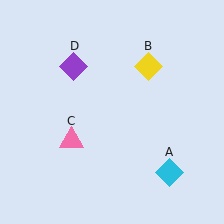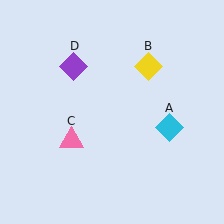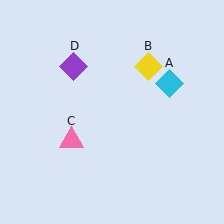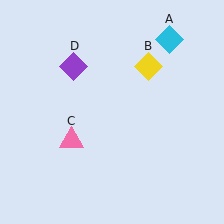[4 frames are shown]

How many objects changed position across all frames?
1 object changed position: cyan diamond (object A).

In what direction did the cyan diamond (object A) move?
The cyan diamond (object A) moved up.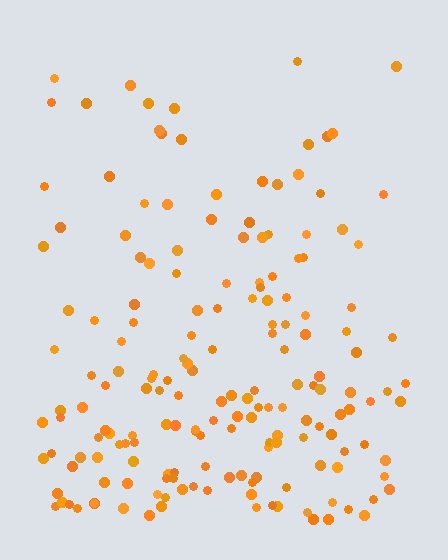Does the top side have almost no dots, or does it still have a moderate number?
Still a moderate number, just noticeably fewer than the bottom.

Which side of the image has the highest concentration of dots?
The bottom.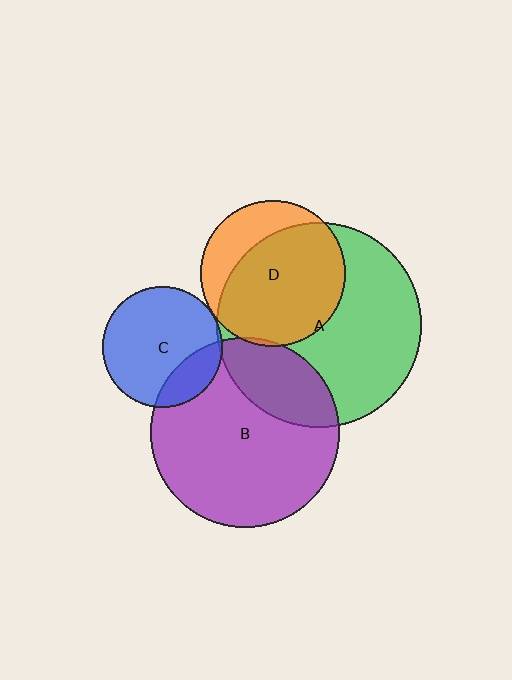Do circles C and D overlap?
Yes.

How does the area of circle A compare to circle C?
Approximately 2.9 times.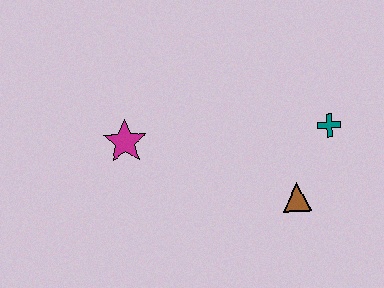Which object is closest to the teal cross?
The brown triangle is closest to the teal cross.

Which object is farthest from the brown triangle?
The magenta star is farthest from the brown triangle.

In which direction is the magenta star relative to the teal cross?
The magenta star is to the left of the teal cross.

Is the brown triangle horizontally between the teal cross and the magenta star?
Yes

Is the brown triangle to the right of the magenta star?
Yes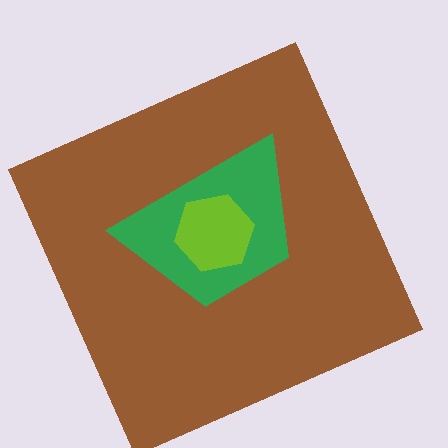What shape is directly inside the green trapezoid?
The lime hexagon.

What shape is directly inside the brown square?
The green trapezoid.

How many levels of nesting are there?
3.